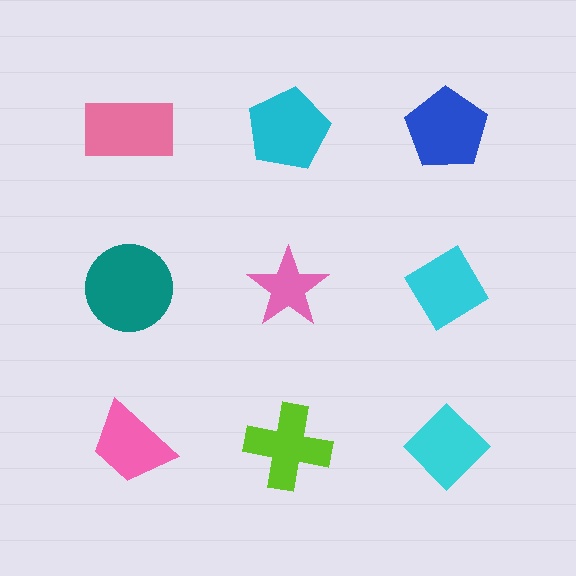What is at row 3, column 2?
A lime cross.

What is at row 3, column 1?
A pink trapezoid.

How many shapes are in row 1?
3 shapes.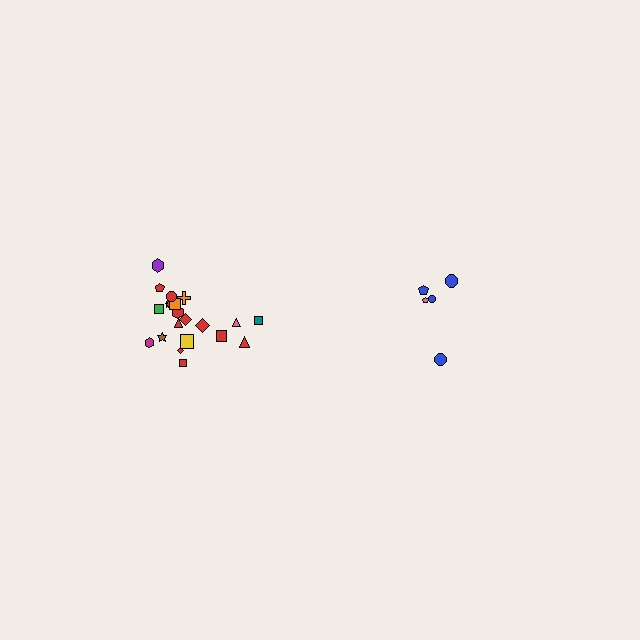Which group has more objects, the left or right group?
The left group.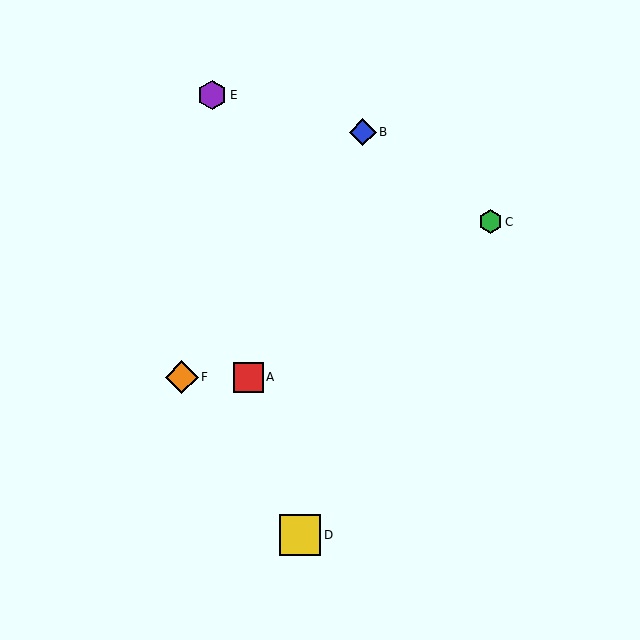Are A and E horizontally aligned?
No, A is at y≈377 and E is at y≈95.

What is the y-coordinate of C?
Object C is at y≈222.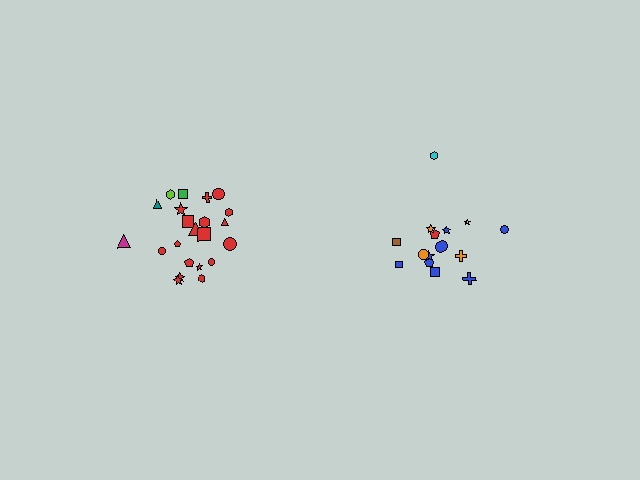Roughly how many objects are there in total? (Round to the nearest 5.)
Roughly 35 objects in total.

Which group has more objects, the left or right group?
The left group.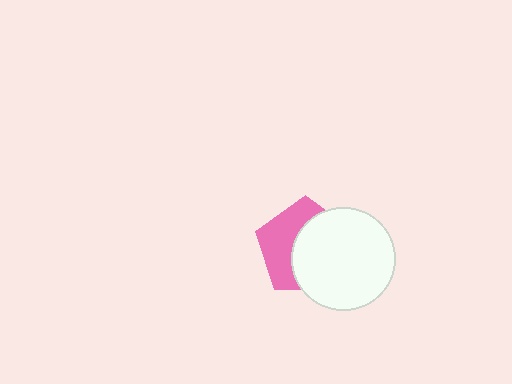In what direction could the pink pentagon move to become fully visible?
The pink pentagon could move left. That would shift it out from behind the white circle entirely.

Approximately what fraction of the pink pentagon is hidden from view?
Roughly 56% of the pink pentagon is hidden behind the white circle.